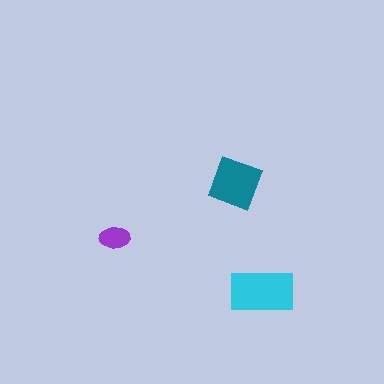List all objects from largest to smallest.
The cyan rectangle, the teal diamond, the purple ellipse.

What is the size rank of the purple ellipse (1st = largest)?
3rd.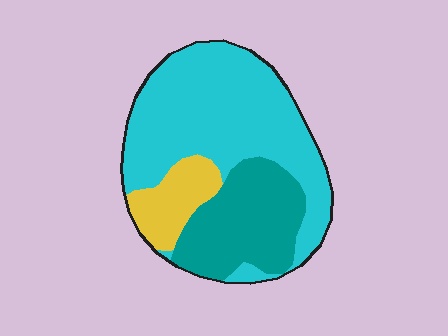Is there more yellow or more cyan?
Cyan.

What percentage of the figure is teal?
Teal takes up between a sixth and a third of the figure.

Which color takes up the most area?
Cyan, at roughly 60%.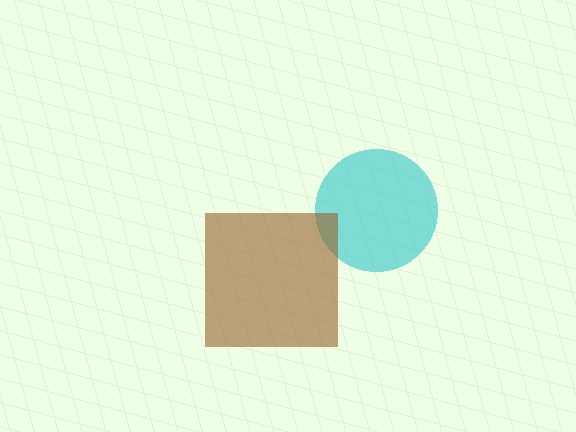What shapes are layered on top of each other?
The layered shapes are: a cyan circle, a brown square.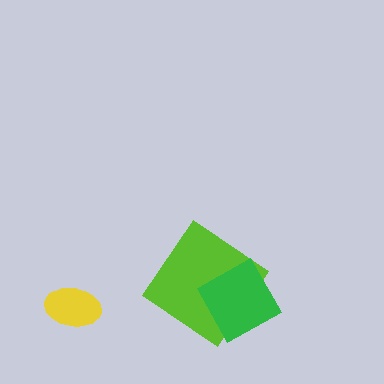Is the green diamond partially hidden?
No, no other shape covers it.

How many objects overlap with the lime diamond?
1 object overlaps with the lime diamond.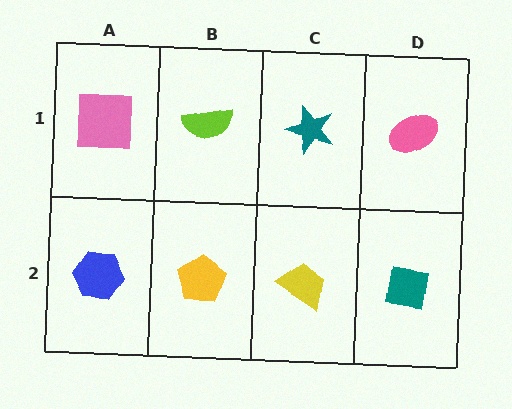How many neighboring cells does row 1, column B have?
3.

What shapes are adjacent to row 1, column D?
A teal square (row 2, column D), a teal star (row 1, column C).